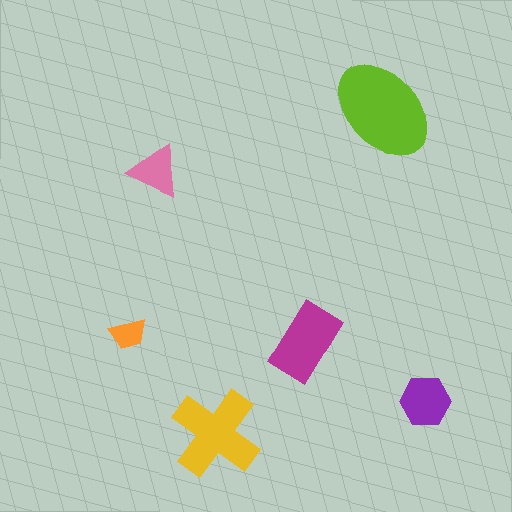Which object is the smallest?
The orange trapezoid.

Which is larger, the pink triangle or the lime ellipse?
The lime ellipse.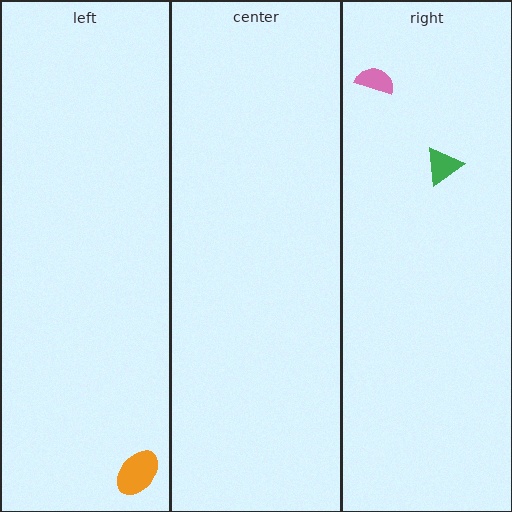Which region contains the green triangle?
The right region.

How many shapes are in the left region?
1.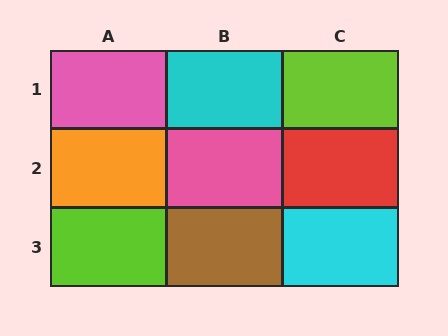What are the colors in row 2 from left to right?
Orange, pink, red.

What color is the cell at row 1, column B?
Cyan.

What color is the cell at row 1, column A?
Pink.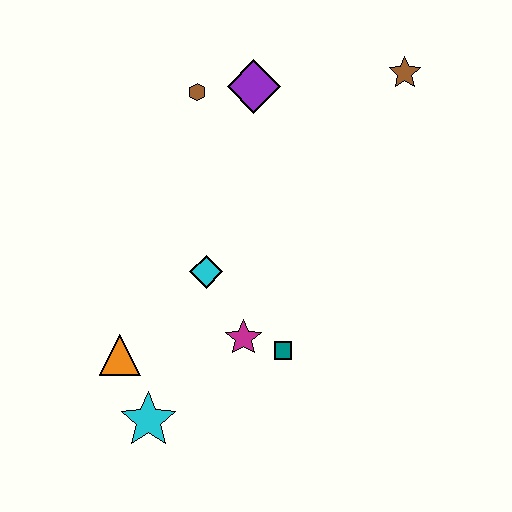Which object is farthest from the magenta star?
The brown star is farthest from the magenta star.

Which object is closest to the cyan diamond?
The magenta star is closest to the cyan diamond.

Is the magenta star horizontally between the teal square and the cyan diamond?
Yes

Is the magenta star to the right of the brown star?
No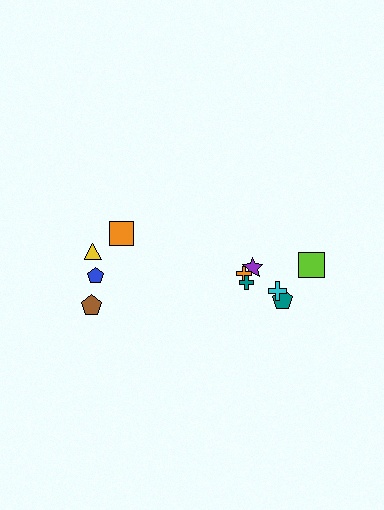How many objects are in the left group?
There are 4 objects.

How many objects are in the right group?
There are 6 objects.